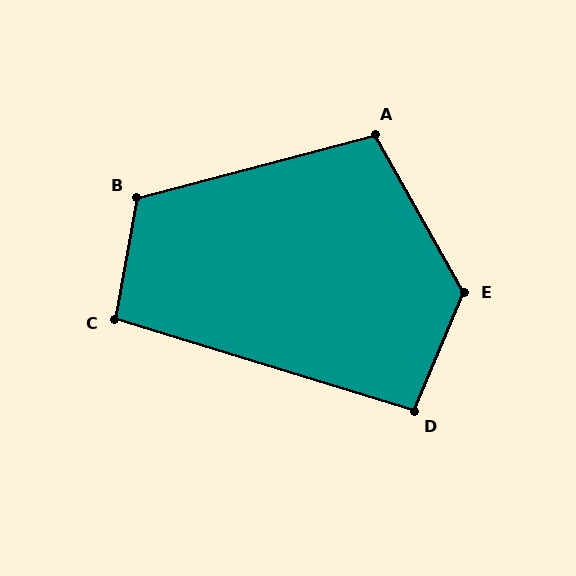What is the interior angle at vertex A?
Approximately 105 degrees (obtuse).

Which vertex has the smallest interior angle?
D, at approximately 96 degrees.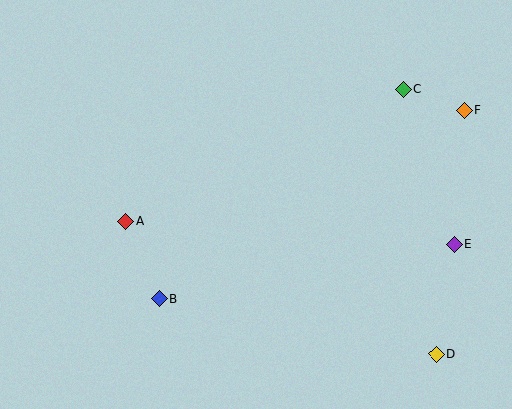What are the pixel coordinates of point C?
Point C is at (404, 89).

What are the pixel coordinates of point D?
Point D is at (436, 354).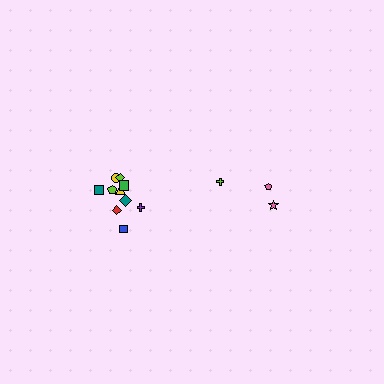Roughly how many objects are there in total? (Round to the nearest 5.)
Roughly 15 objects in total.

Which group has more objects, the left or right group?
The left group.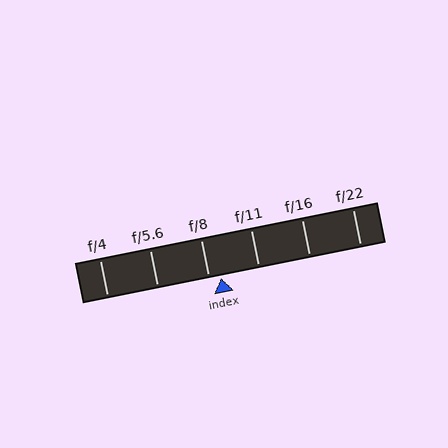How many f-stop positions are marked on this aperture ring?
There are 6 f-stop positions marked.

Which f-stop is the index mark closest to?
The index mark is closest to f/8.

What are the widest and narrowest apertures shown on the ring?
The widest aperture shown is f/4 and the narrowest is f/22.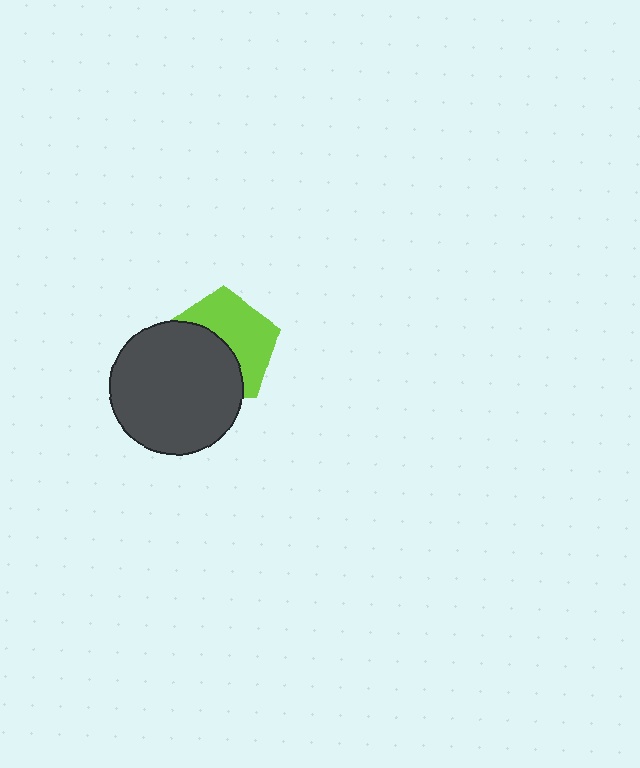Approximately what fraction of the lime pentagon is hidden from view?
Roughly 48% of the lime pentagon is hidden behind the dark gray circle.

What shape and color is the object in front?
The object in front is a dark gray circle.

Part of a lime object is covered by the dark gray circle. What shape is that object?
It is a pentagon.